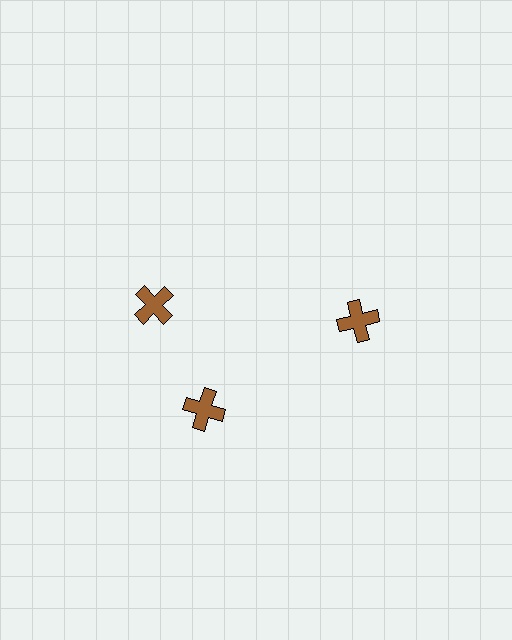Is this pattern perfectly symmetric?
No. The 3 brown crosses are arranged in a ring, but one element near the 11 o'clock position is rotated out of alignment along the ring, breaking the 3-fold rotational symmetry.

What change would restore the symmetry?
The symmetry would be restored by rotating it back into even spacing with its neighbors so that all 3 crosses sit at equal angles and equal distance from the center.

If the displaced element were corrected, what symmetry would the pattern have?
It would have 3-fold rotational symmetry — the pattern would map onto itself every 120 degrees.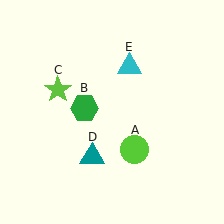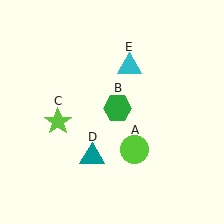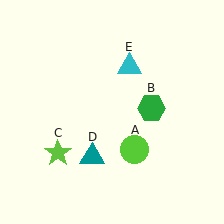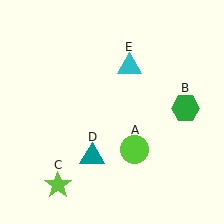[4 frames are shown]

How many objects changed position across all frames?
2 objects changed position: green hexagon (object B), lime star (object C).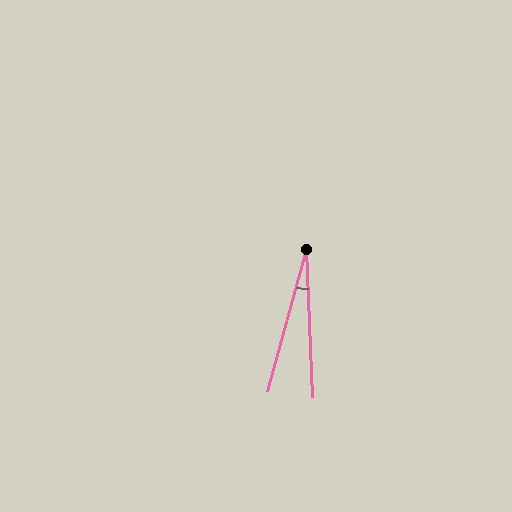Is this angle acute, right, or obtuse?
It is acute.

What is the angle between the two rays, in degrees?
Approximately 18 degrees.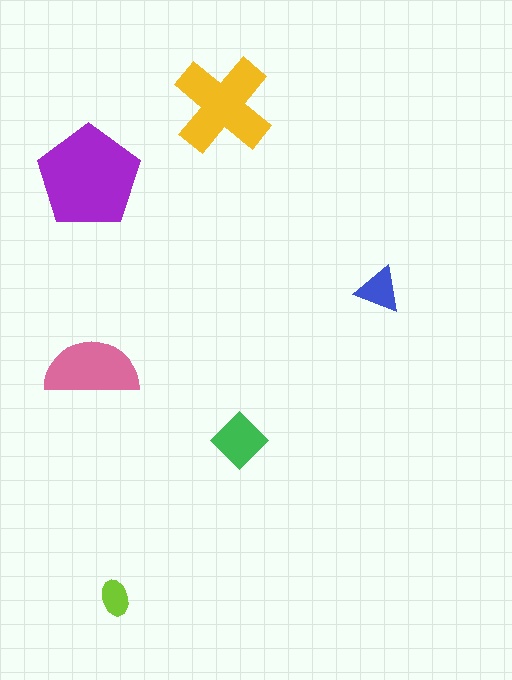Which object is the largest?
The purple pentagon.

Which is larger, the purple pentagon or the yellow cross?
The purple pentagon.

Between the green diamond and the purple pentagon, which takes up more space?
The purple pentagon.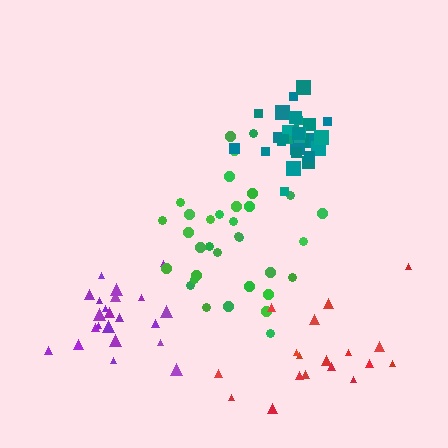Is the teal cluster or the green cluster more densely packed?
Teal.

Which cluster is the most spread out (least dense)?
Red.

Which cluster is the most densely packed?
Teal.